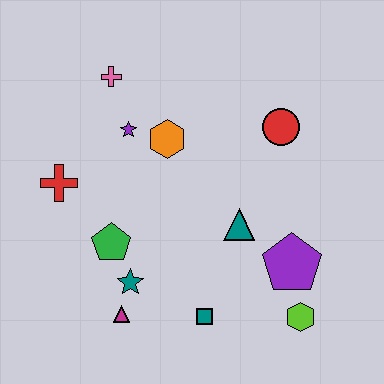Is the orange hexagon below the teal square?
No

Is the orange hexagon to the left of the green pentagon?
No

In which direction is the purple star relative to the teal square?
The purple star is above the teal square.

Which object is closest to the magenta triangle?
The teal star is closest to the magenta triangle.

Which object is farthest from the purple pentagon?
The pink cross is farthest from the purple pentagon.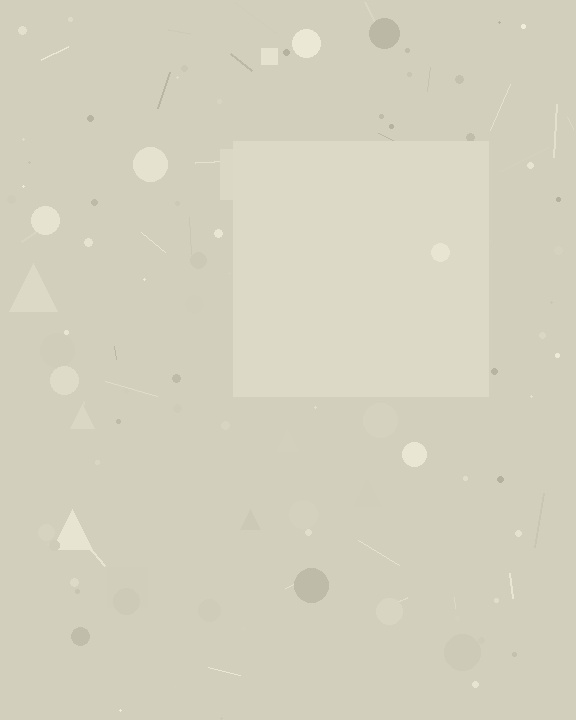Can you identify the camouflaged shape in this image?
The camouflaged shape is a square.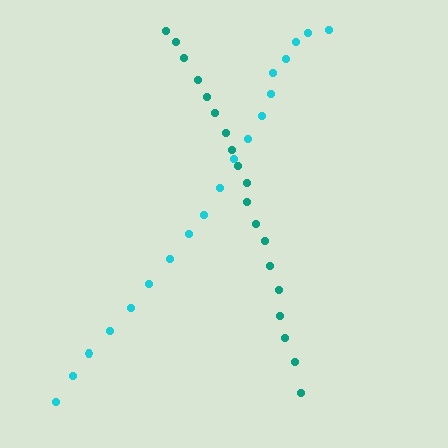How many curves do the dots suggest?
There are 2 distinct paths.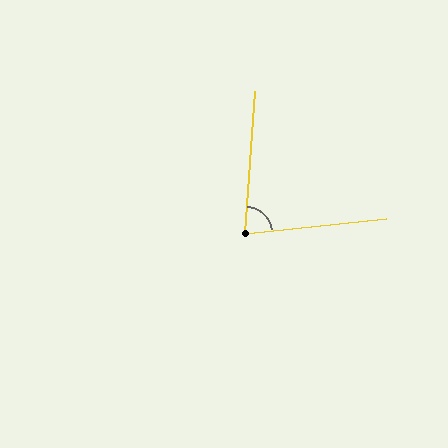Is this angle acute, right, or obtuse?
It is acute.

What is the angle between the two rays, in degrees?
Approximately 80 degrees.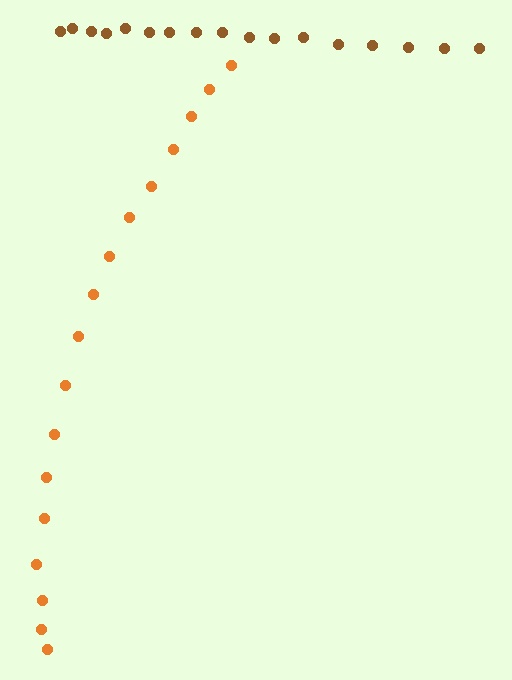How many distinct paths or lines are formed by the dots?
There are 2 distinct paths.